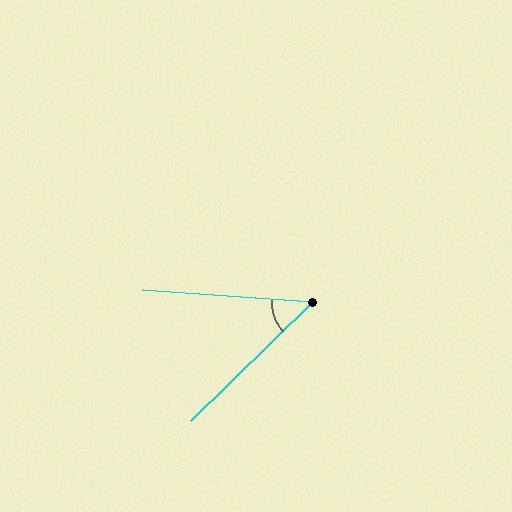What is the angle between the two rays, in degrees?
Approximately 48 degrees.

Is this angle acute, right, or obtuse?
It is acute.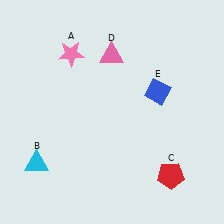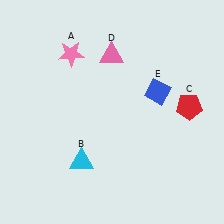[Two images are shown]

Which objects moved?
The objects that moved are: the cyan triangle (B), the red pentagon (C).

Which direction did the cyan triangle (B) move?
The cyan triangle (B) moved right.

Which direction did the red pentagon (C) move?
The red pentagon (C) moved up.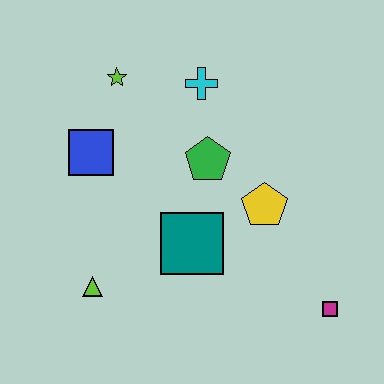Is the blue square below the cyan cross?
Yes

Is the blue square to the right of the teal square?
No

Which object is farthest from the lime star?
The magenta square is farthest from the lime star.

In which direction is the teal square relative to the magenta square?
The teal square is to the left of the magenta square.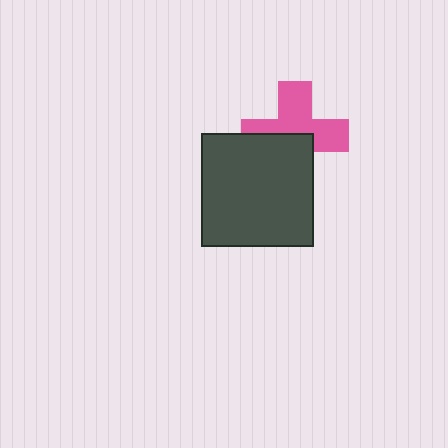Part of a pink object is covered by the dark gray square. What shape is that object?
It is a cross.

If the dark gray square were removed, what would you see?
You would see the complete pink cross.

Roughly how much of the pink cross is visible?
About half of it is visible (roughly 57%).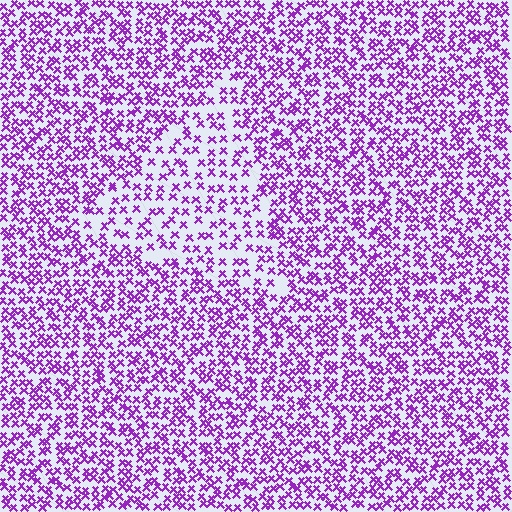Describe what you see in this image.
The image contains small purple elements arranged at two different densities. A triangle-shaped region is visible where the elements are less densely packed than the surrounding area.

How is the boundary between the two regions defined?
The boundary is defined by a change in element density (approximately 1.8x ratio). All elements are the same color, size, and shape.